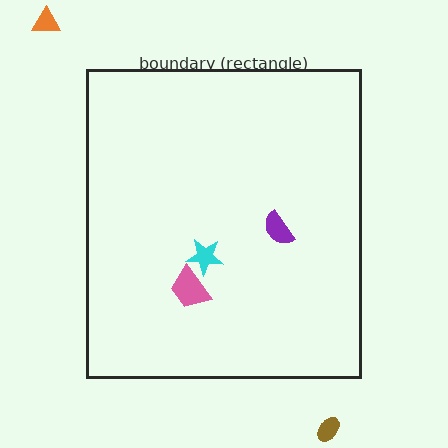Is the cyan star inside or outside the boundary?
Inside.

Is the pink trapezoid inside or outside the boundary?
Inside.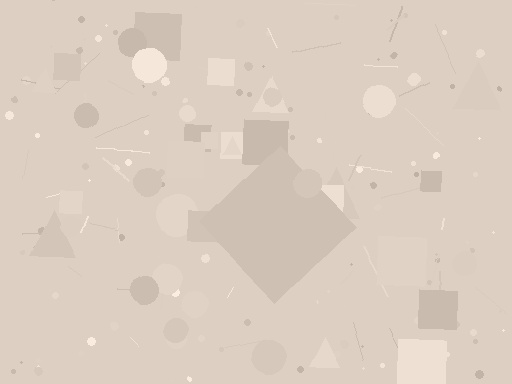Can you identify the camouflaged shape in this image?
The camouflaged shape is a diamond.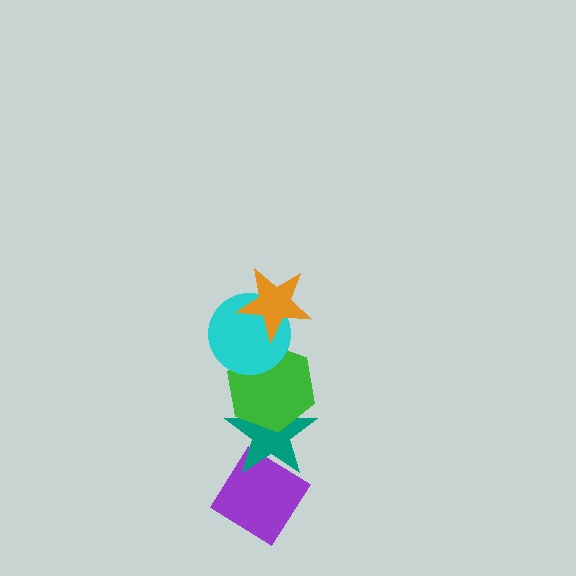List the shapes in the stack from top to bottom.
From top to bottom: the orange star, the cyan circle, the green hexagon, the teal star, the purple diamond.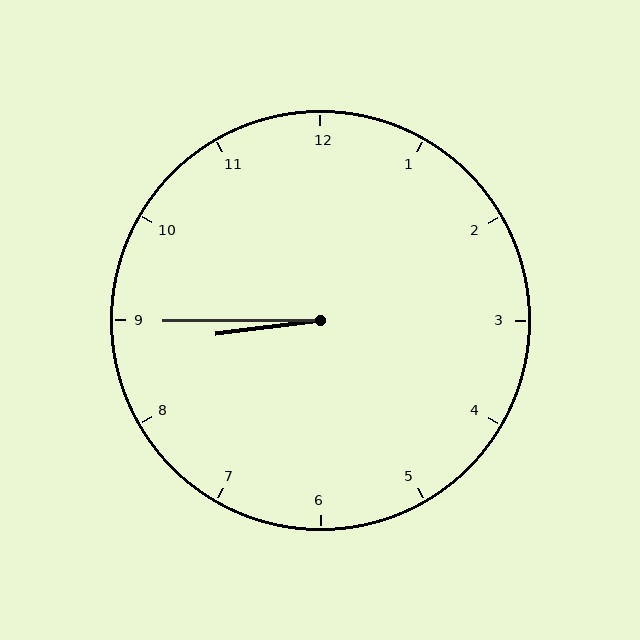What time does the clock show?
8:45.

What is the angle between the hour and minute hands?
Approximately 8 degrees.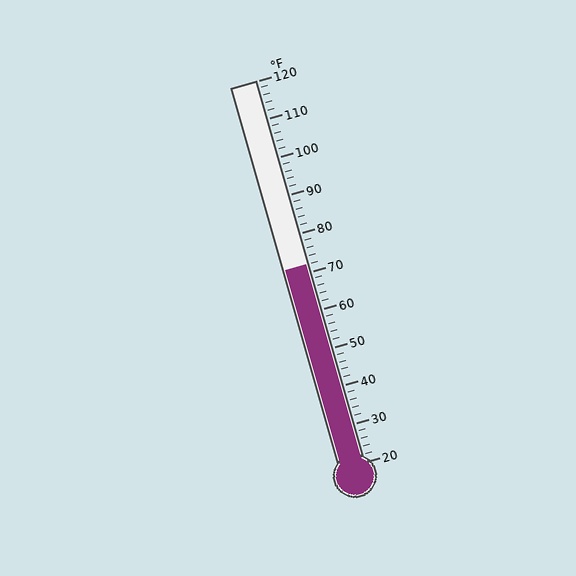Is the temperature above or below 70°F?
The temperature is above 70°F.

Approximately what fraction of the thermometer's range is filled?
The thermometer is filled to approximately 50% of its range.